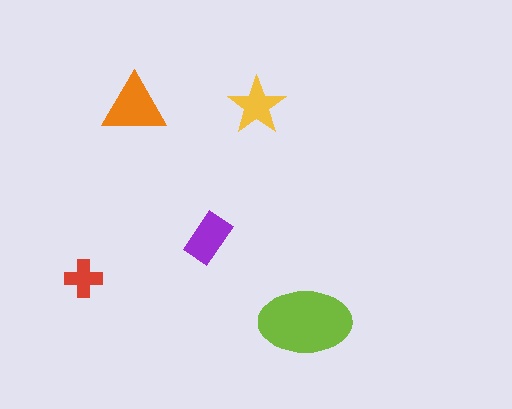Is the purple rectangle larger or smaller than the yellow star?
Larger.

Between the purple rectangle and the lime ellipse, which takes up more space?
The lime ellipse.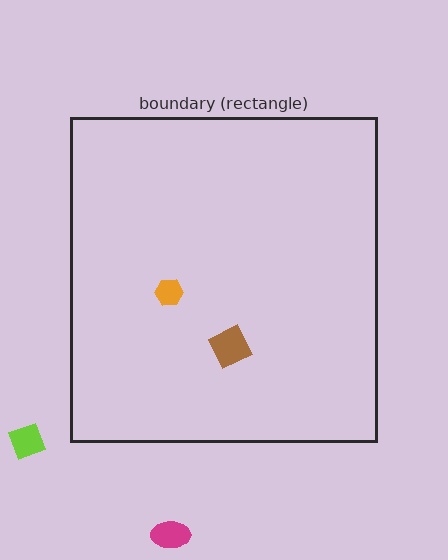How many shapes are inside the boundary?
2 inside, 2 outside.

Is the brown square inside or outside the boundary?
Inside.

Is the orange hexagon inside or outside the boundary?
Inside.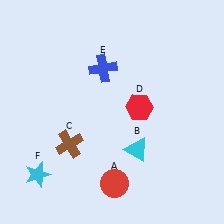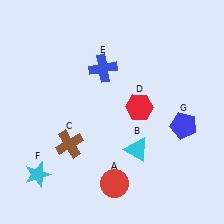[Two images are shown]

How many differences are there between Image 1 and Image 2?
There is 1 difference between the two images.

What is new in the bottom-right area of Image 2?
A blue pentagon (G) was added in the bottom-right area of Image 2.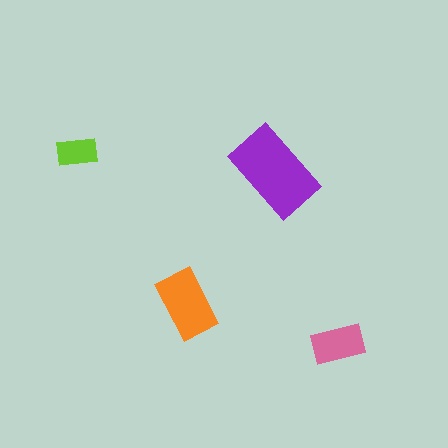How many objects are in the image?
There are 4 objects in the image.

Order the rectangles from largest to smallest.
the purple one, the orange one, the pink one, the lime one.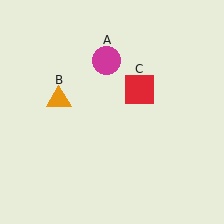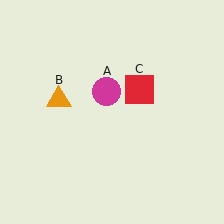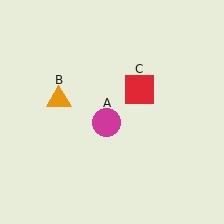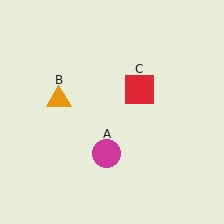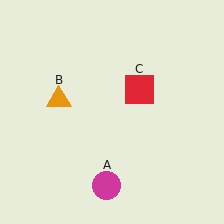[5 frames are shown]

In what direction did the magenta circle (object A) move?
The magenta circle (object A) moved down.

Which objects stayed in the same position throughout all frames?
Orange triangle (object B) and red square (object C) remained stationary.